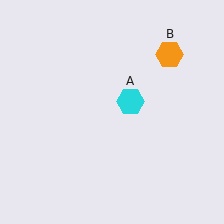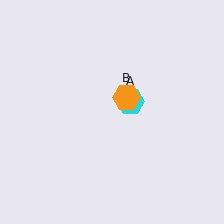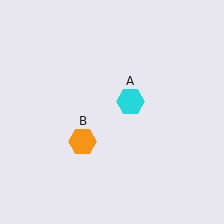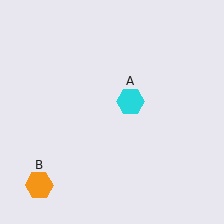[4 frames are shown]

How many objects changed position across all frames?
1 object changed position: orange hexagon (object B).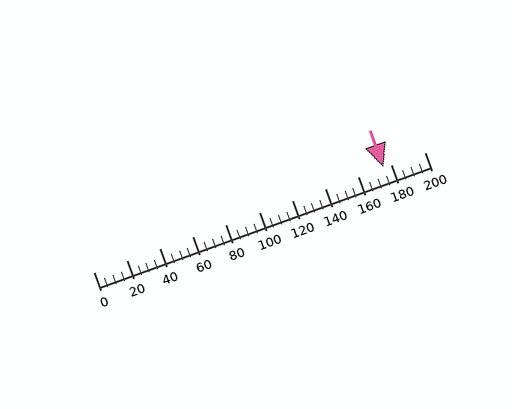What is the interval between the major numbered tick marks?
The major tick marks are spaced 20 units apart.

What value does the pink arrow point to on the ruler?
The pink arrow points to approximately 175.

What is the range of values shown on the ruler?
The ruler shows values from 0 to 200.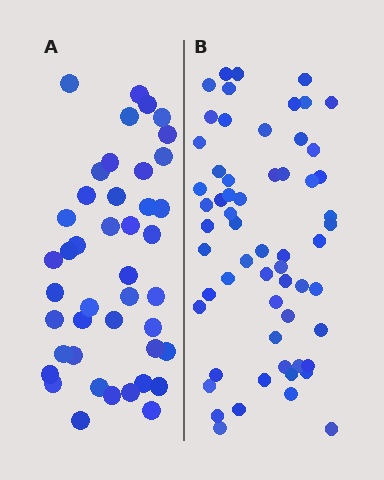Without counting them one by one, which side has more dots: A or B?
Region B (the right region) has more dots.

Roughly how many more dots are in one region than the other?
Region B has approximately 15 more dots than region A.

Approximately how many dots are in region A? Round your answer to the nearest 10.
About 40 dots. (The exact count is 43, which rounds to 40.)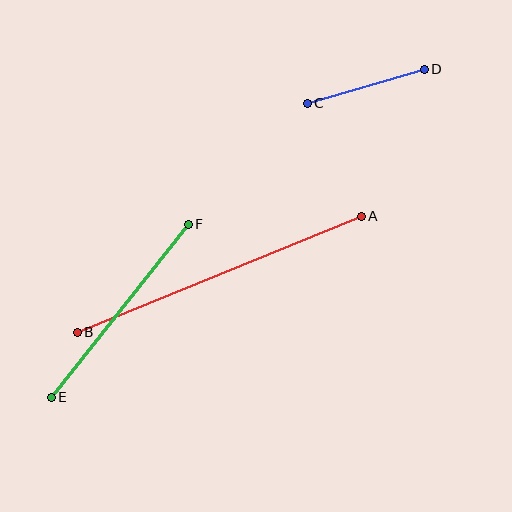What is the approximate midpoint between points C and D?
The midpoint is at approximately (366, 86) pixels.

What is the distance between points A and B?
The distance is approximately 307 pixels.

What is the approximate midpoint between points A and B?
The midpoint is at approximately (219, 274) pixels.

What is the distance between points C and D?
The distance is approximately 122 pixels.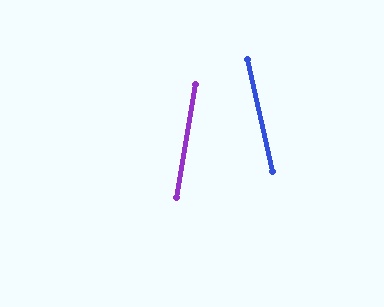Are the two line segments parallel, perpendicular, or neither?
Neither parallel nor perpendicular — they differ by about 23°.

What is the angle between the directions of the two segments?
Approximately 23 degrees.